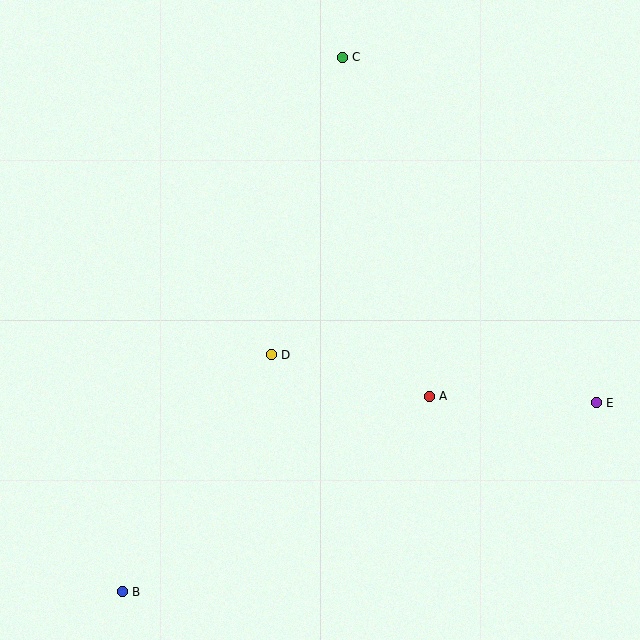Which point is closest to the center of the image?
Point D at (271, 355) is closest to the center.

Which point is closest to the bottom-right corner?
Point E is closest to the bottom-right corner.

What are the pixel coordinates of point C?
Point C is at (342, 57).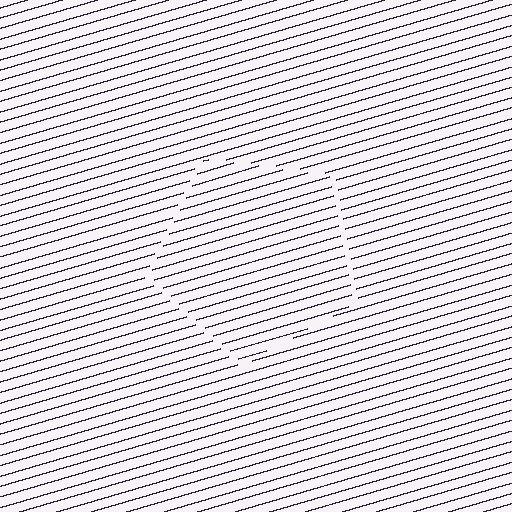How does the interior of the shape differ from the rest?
The interior of the shape contains the same grating, shifted by half a period — the contour is defined by the phase discontinuity where line-ends from the inner and outer gratings abut.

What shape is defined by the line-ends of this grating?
An illusory pentagon. The interior of the shape contains the same grating, shifted by half a period — the contour is defined by the phase discontinuity where line-ends from the inner and outer gratings abut.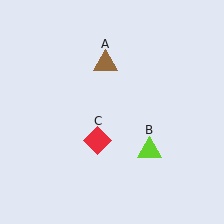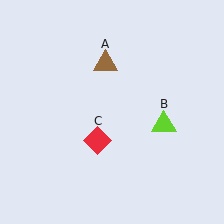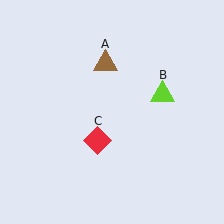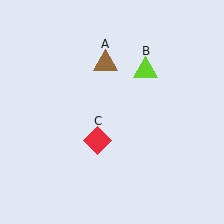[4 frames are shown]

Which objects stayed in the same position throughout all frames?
Brown triangle (object A) and red diamond (object C) remained stationary.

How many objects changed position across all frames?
1 object changed position: lime triangle (object B).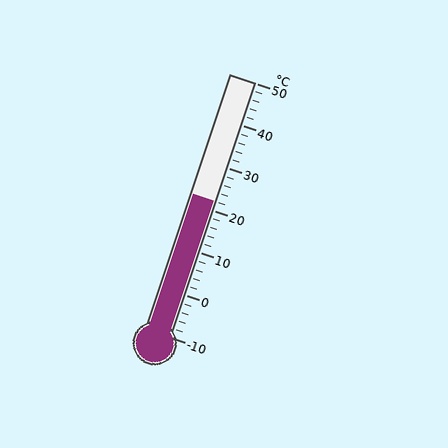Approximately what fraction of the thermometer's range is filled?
The thermometer is filled to approximately 55% of its range.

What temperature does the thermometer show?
The thermometer shows approximately 22°C.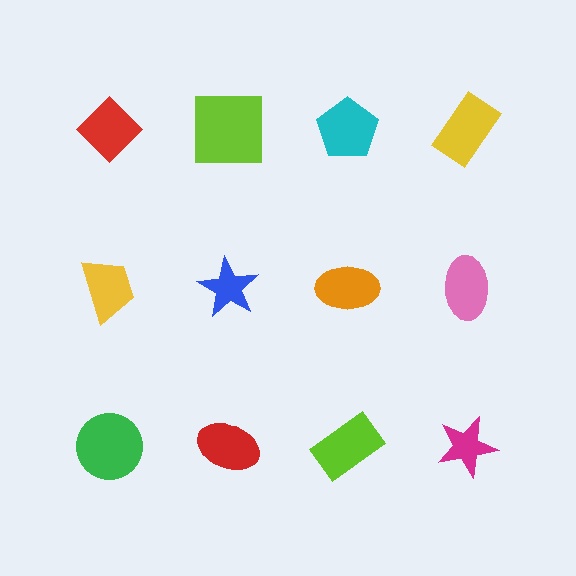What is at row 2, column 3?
An orange ellipse.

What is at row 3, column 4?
A magenta star.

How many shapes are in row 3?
4 shapes.